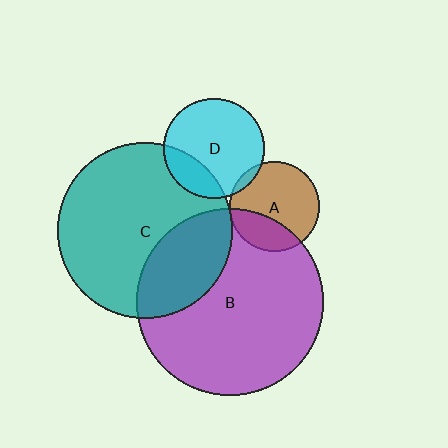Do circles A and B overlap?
Yes.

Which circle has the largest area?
Circle B (purple).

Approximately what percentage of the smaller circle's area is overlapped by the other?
Approximately 30%.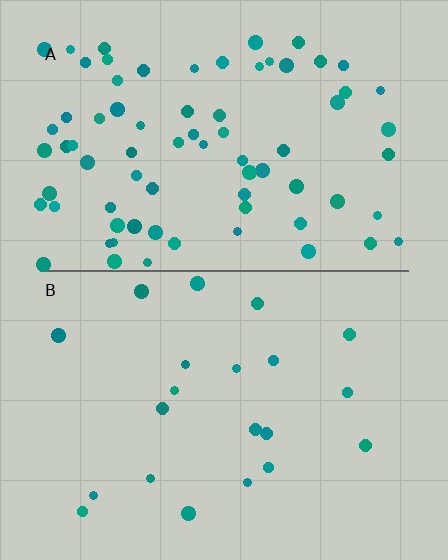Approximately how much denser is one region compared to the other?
Approximately 3.6× — region A over region B.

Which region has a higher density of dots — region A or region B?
A (the top).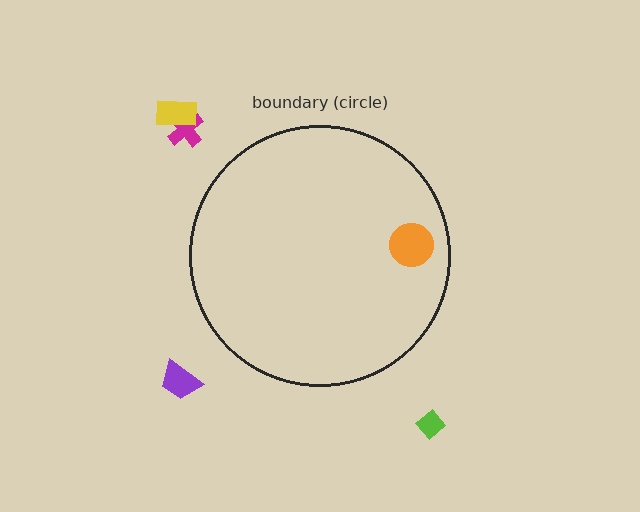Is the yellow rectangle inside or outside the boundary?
Outside.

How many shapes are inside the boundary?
1 inside, 4 outside.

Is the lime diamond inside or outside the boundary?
Outside.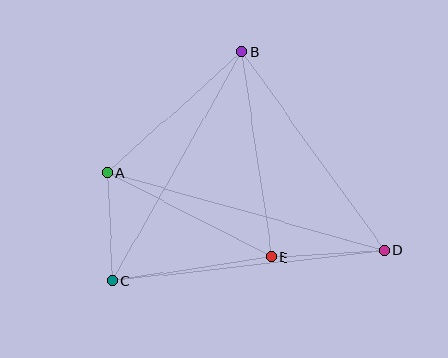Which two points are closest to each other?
Points A and C are closest to each other.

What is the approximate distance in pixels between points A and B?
The distance between A and B is approximately 181 pixels.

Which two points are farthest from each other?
Points A and D are farthest from each other.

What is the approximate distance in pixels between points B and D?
The distance between B and D is approximately 245 pixels.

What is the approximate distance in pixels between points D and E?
The distance between D and E is approximately 113 pixels.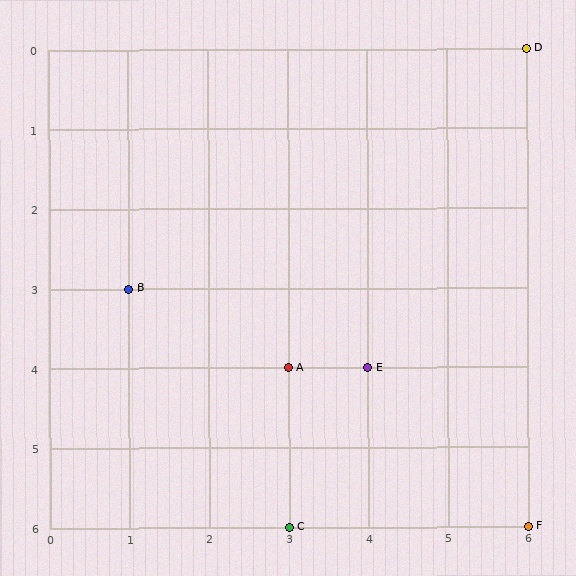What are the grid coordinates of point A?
Point A is at grid coordinates (3, 4).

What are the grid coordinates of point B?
Point B is at grid coordinates (1, 3).